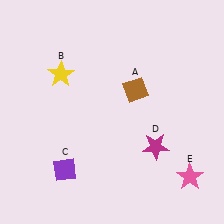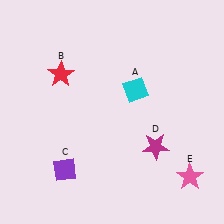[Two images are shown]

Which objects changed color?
A changed from brown to cyan. B changed from yellow to red.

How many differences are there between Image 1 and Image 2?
There are 2 differences between the two images.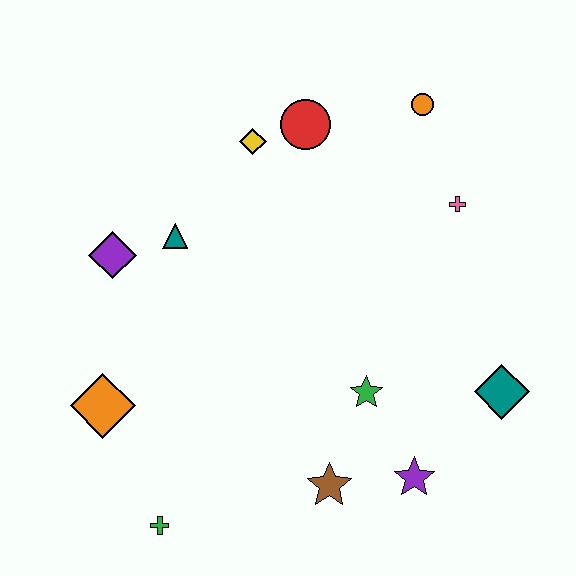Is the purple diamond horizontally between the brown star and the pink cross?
No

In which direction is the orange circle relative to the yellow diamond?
The orange circle is to the right of the yellow diamond.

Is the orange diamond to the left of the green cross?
Yes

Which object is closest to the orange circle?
The pink cross is closest to the orange circle.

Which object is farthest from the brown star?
The orange circle is farthest from the brown star.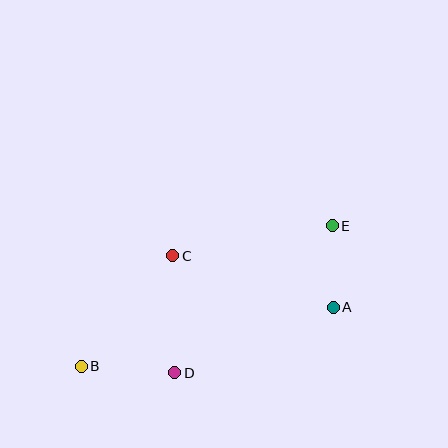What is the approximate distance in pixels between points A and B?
The distance between A and B is approximately 259 pixels.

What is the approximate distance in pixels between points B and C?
The distance between B and C is approximately 143 pixels.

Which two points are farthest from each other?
Points B and E are farthest from each other.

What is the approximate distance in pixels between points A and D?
The distance between A and D is approximately 171 pixels.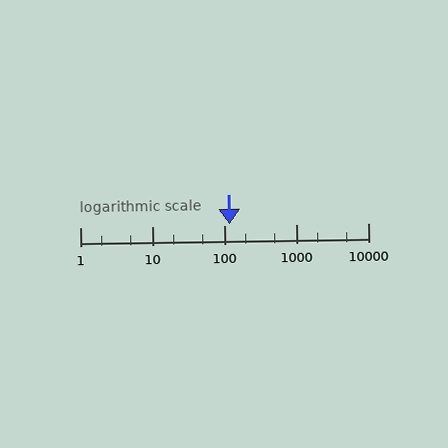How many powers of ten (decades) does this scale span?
The scale spans 4 decades, from 1 to 10000.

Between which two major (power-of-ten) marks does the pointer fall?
The pointer is between 100 and 1000.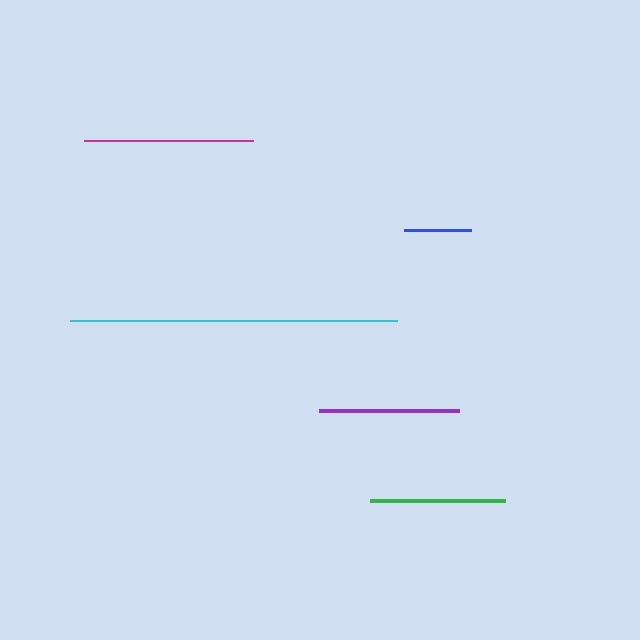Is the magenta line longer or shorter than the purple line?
The magenta line is longer than the purple line.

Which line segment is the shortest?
The blue line is the shortest at approximately 67 pixels.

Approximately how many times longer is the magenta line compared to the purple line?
The magenta line is approximately 1.2 times the length of the purple line.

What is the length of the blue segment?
The blue segment is approximately 67 pixels long.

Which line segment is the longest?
The cyan line is the longest at approximately 327 pixels.